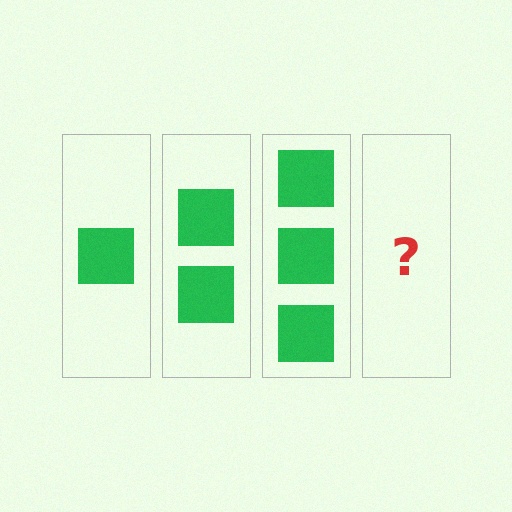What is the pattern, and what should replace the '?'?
The pattern is that each step adds one more square. The '?' should be 4 squares.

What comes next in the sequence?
The next element should be 4 squares.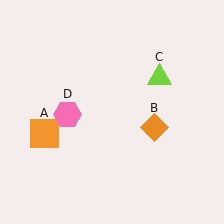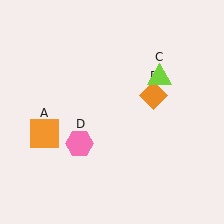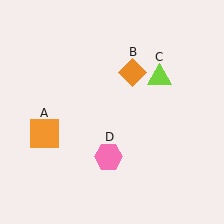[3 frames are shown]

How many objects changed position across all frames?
2 objects changed position: orange diamond (object B), pink hexagon (object D).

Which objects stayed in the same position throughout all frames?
Orange square (object A) and lime triangle (object C) remained stationary.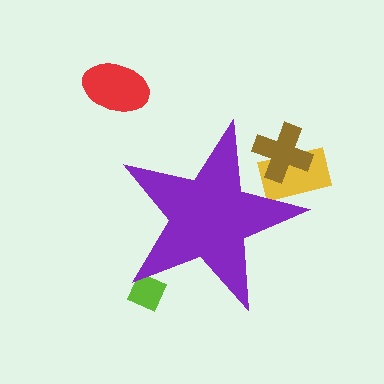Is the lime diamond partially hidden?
Yes, the lime diamond is partially hidden behind the purple star.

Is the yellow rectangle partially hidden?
Yes, the yellow rectangle is partially hidden behind the purple star.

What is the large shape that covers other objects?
A purple star.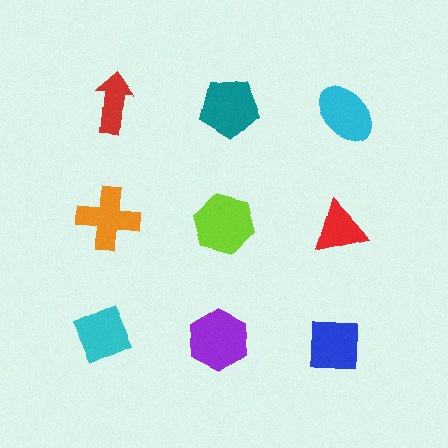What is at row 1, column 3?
A cyan ellipse.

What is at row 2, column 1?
An orange cross.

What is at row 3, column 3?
A blue square.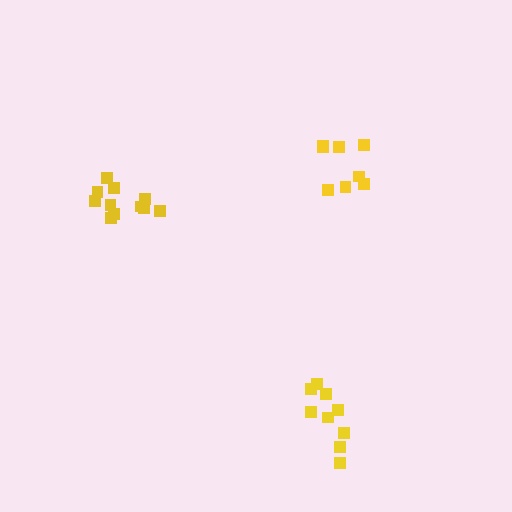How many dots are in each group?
Group 1: 11 dots, Group 2: 8 dots, Group 3: 9 dots (28 total).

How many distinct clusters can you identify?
There are 3 distinct clusters.